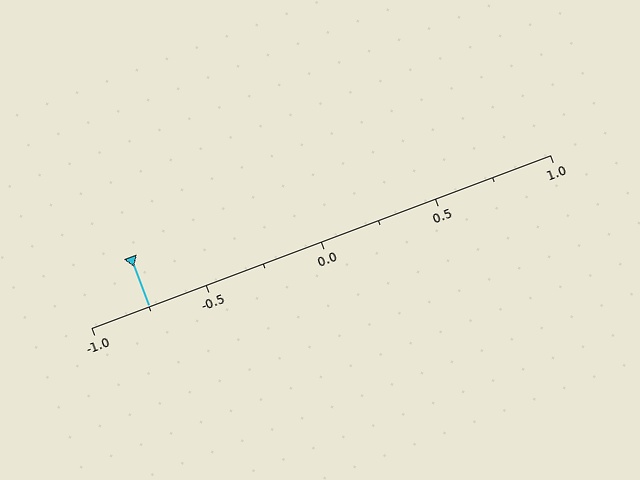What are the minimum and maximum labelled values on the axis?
The axis runs from -1.0 to 1.0.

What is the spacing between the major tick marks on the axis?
The major ticks are spaced 0.5 apart.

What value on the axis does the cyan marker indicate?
The marker indicates approximately -0.75.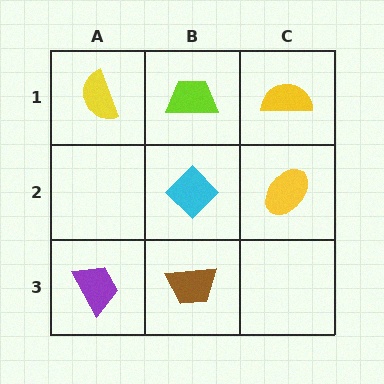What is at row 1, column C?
A yellow semicircle.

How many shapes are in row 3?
2 shapes.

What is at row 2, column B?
A cyan diamond.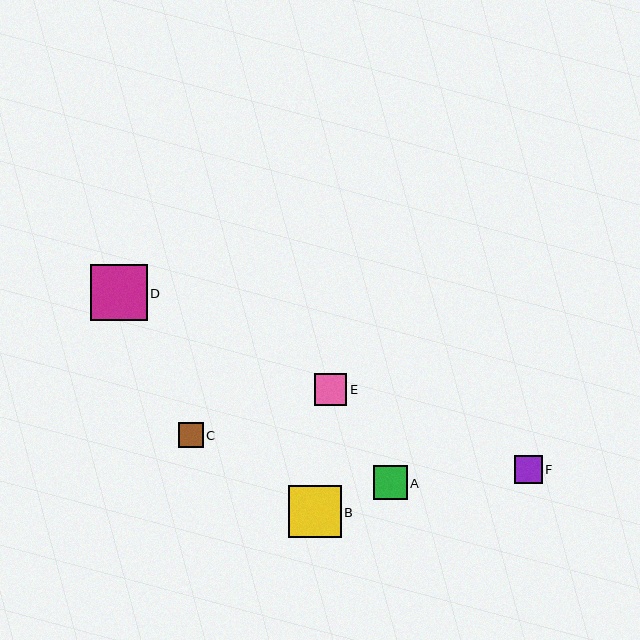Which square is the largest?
Square D is the largest with a size of approximately 56 pixels.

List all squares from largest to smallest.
From largest to smallest: D, B, A, E, F, C.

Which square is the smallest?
Square C is the smallest with a size of approximately 25 pixels.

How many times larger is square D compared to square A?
Square D is approximately 1.7 times the size of square A.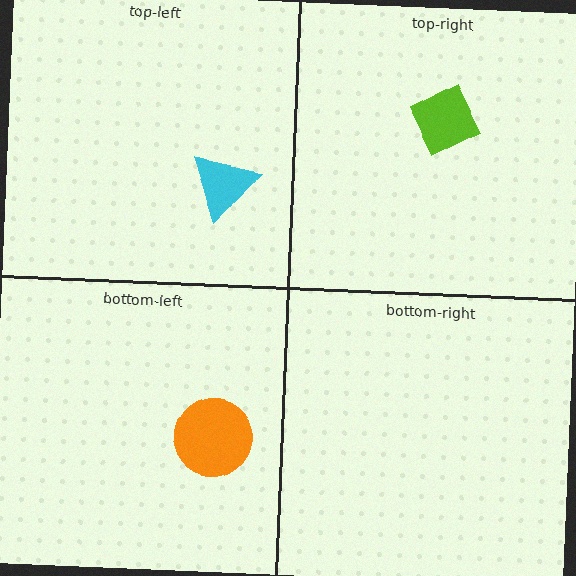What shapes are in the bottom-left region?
The orange circle.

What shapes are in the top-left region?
The cyan triangle.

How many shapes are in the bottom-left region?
1.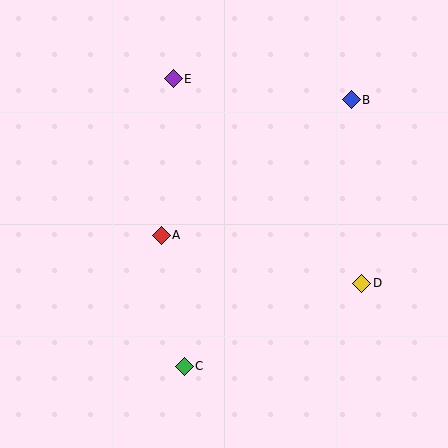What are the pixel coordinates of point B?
Point B is at (351, 100).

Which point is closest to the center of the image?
Point A at (161, 235) is closest to the center.